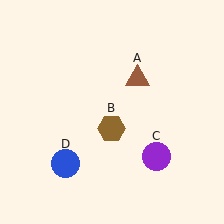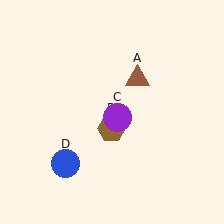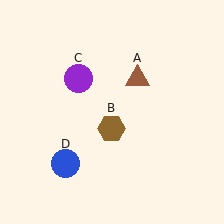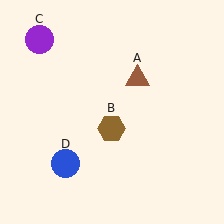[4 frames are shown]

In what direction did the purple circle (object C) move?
The purple circle (object C) moved up and to the left.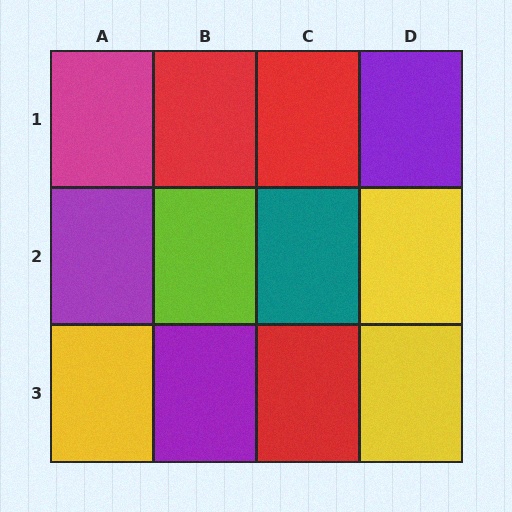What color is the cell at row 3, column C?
Red.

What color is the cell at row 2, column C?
Teal.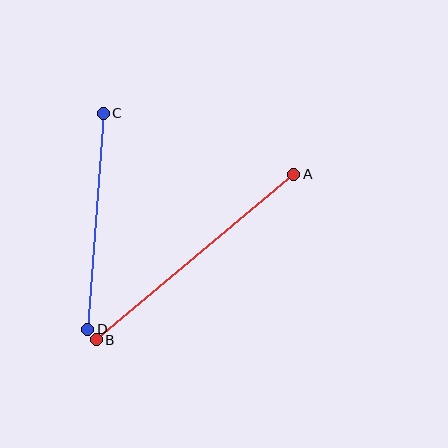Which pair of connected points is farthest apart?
Points A and B are farthest apart.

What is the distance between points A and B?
The distance is approximately 258 pixels.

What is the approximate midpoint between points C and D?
The midpoint is at approximately (95, 221) pixels.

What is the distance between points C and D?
The distance is approximately 217 pixels.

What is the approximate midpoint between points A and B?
The midpoint is at approximately (195, 257) pixels.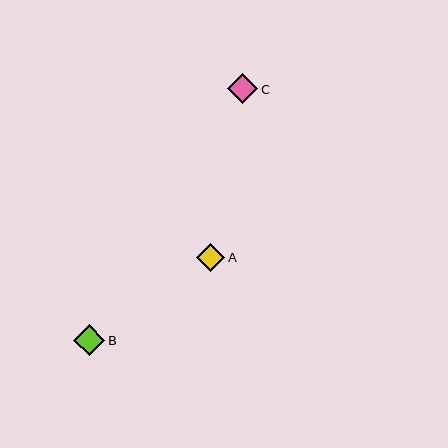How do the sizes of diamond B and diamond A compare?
Diamond B and diamond A are approximately the same size.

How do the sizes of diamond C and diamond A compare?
Diamond C and diamond A are approximately the same size.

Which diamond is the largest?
Diamond B is the largest with a size of approximately 31 pixels.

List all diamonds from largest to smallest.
From largest to smallest: B, C, A.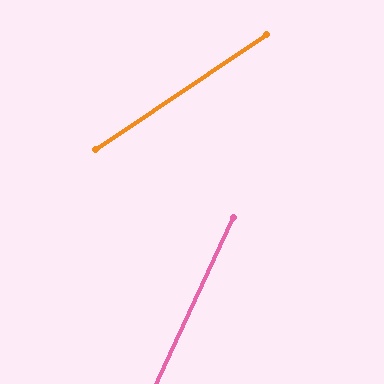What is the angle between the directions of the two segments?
Approximately 31 degrees.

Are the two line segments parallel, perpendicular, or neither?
Neither parallel nor perpendicular — they differ by about 31°.